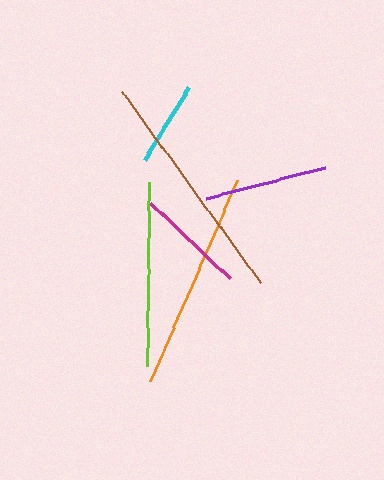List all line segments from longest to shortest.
From longest to shortest: brown, orange, lime, purple, magenta, cyan.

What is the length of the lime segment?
The lime segment is approximately 184 pixels long.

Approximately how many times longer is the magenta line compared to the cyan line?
The magenta line is approximately 1.3 times the length of the cyan line.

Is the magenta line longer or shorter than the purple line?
The purple line is longer than the magenta line.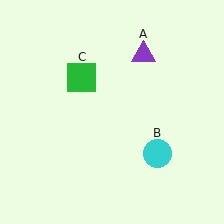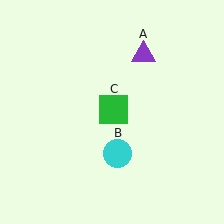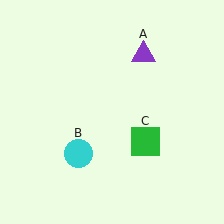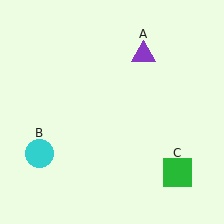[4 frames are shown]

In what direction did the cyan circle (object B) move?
The cyan circle (object B) moved left.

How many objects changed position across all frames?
2 objects changed position: cyan circle (object B), green square (object C).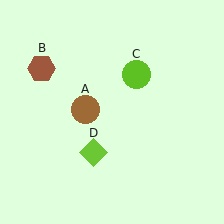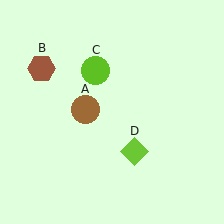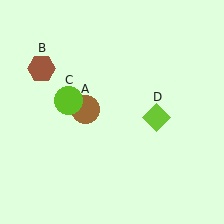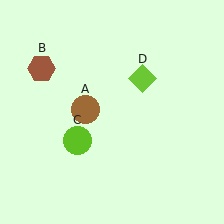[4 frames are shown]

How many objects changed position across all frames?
2 objects changed position: lime circle (object C), lime diamond (object D).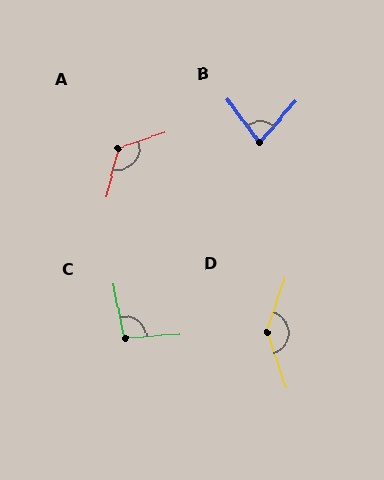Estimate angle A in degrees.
Approximately 123 degrees.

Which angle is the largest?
D, at approximately 142 degrees.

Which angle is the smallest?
B, at approximately 78 degrees.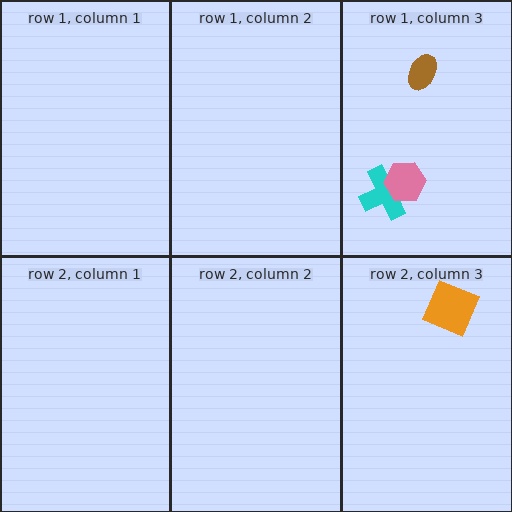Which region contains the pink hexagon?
The row 1, column 3 region.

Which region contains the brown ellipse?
The row 1, column 3 region.